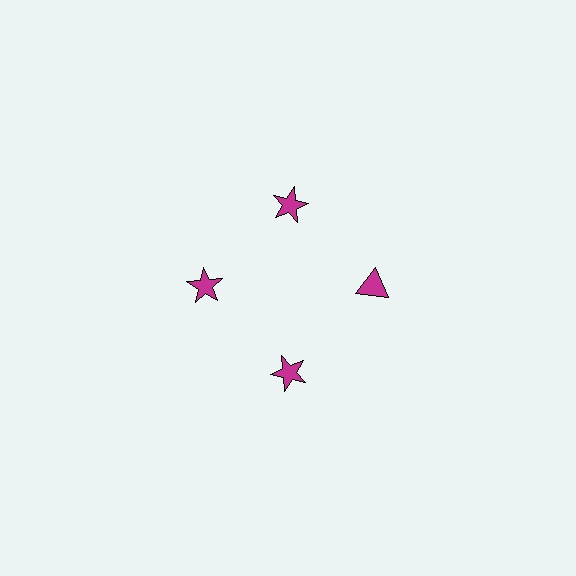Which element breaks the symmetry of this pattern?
The magenta triangle at roughly the 3 o'clock position breaks the symmetry. All other shapes are magenta stars.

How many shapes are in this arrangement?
There are 4 shapes arranged in a ring pattern.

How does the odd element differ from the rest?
It has a different shape: triangle instead of star.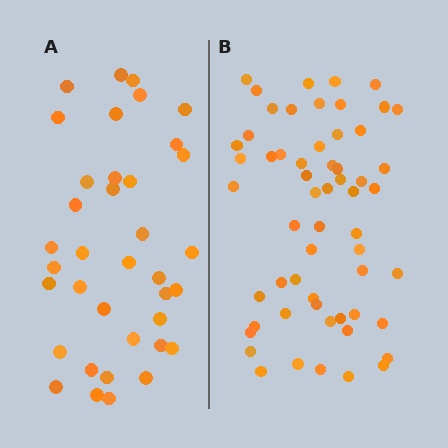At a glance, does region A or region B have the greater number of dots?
Region B (the right region) has more dots.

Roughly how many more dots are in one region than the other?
Region B has approximately 20 more dots than region A.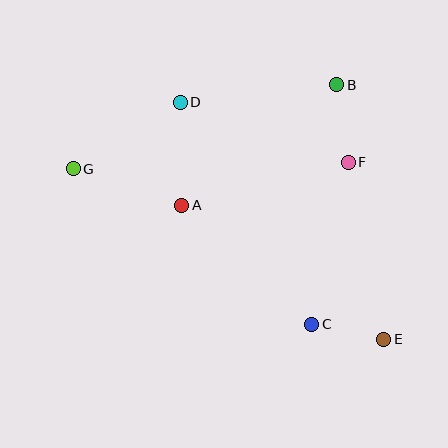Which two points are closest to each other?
Points C and E are closest to each other.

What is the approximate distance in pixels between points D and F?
The distance between D and F is approximately 179 pixels.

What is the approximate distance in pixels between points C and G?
The distance between C and G is approximately 285 pixels.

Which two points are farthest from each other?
Points E and G are farthest from each other.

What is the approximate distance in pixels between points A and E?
The distance between A and E is approximately 242 pixels.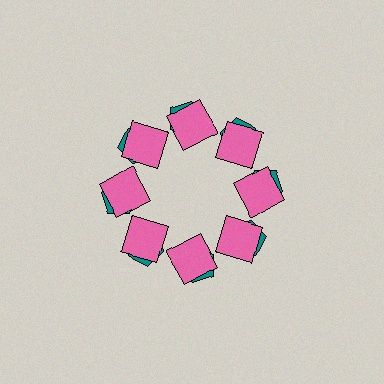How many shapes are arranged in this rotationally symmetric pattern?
There are 16 shapes, arranged in 8 groups of 2.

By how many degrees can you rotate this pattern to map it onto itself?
The pattern maps onto itself every 45 degrees of rotation.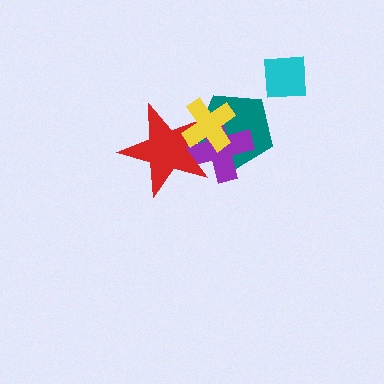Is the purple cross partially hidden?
Yes, it is partially covered by another shape.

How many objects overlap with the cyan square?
0 objects overlap with the cyan square.